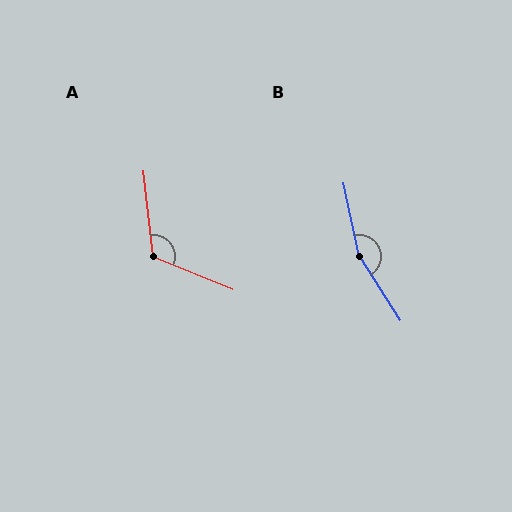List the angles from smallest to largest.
A (119°), B (159°).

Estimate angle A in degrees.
Approximately 119 degrees.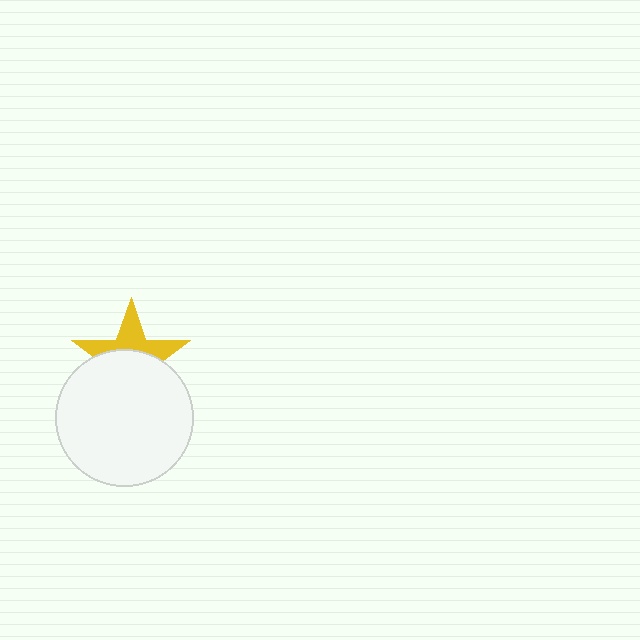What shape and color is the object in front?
The object in front is a white circle.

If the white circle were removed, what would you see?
You would see the complete yellow star.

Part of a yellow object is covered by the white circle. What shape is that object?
It is a star.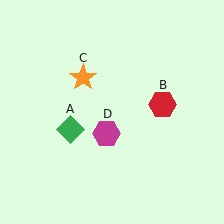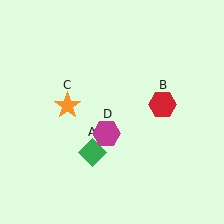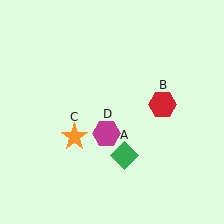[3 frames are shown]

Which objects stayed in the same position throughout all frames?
Red hexagon (object B) and magenta hexagon (object D) remained stationary.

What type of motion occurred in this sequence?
The green diamond (object A), orange star (object C) rotated counterclockwise around the center of the scene.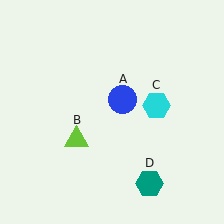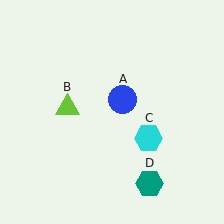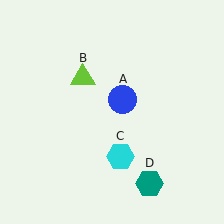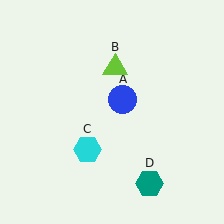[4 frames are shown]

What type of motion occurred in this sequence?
The lime triangle (object B), cyan hexagon (object C) rotated clockwise around the center of the scene.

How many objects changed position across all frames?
2 objects changed position: lime triangle (object B), cyan hexagon (object C).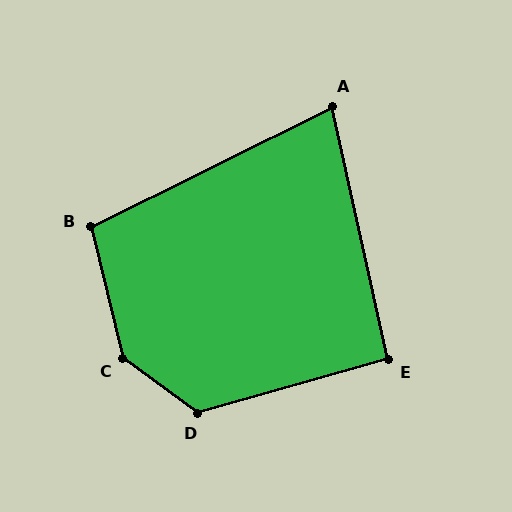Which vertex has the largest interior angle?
C, at approximately 140 degrees.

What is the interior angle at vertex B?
Approximately 103 degrees (obtuse).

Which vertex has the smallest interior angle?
A, at approximately 76 degrees.